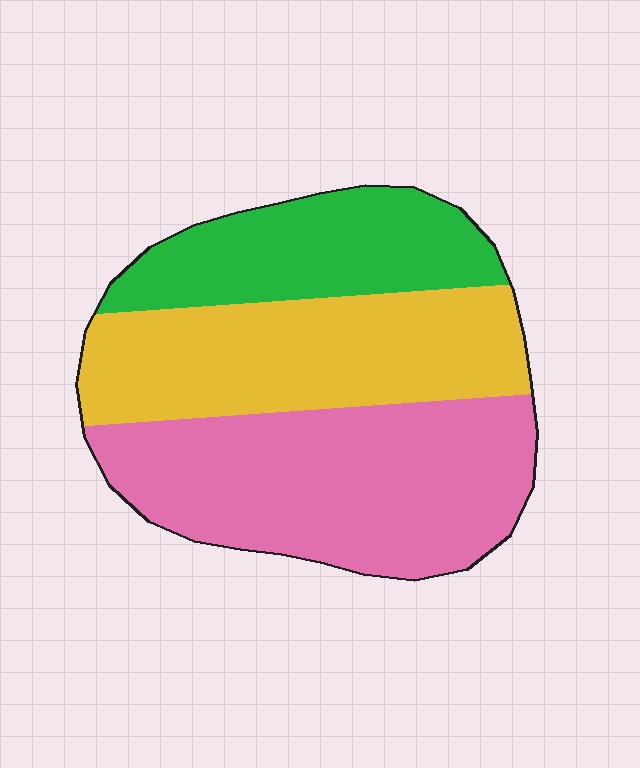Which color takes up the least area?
Green, at roughly 25%.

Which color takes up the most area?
Pink, at roughly 40%.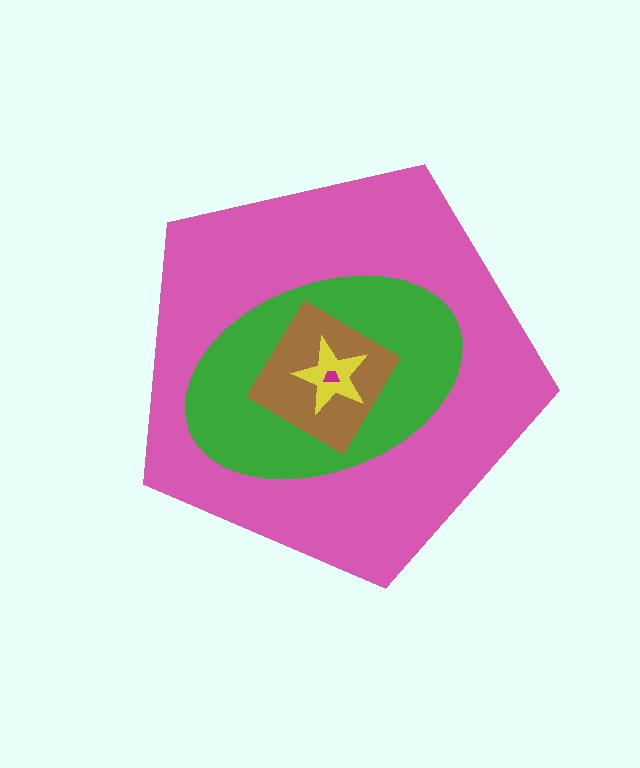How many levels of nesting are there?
5.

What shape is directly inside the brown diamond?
The yellow star.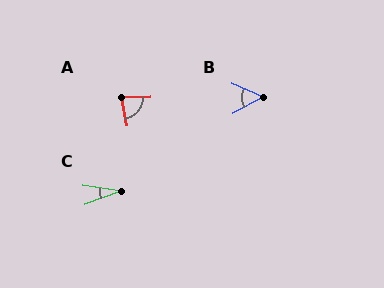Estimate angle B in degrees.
Approximately 52 degrees.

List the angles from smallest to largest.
C (29°), B (52°), A (81°).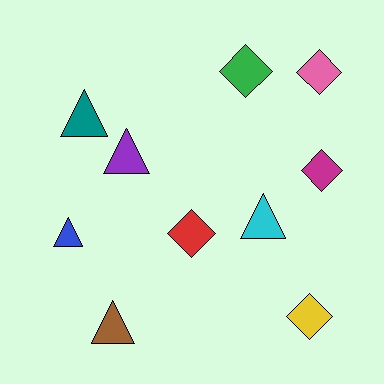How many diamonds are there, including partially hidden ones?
There are 5 diamonds.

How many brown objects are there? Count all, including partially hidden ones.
There is 1 brown object.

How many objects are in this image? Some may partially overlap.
There are 10 objects.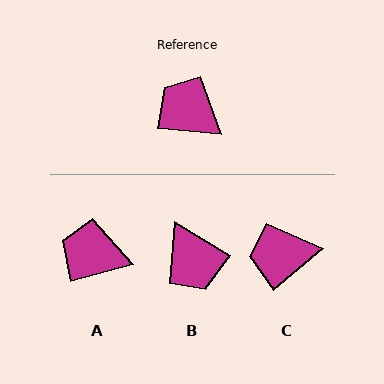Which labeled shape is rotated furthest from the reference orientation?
B, about 155 degrees away.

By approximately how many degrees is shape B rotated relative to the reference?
Approximately 155 degrees counter-clockwise.